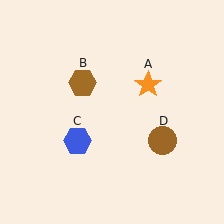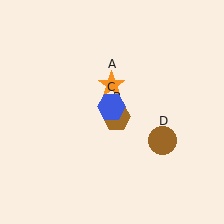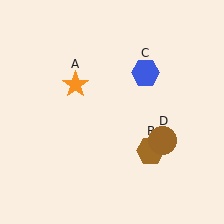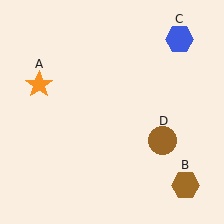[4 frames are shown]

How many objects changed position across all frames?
3 objects changed position: orange star (object A), brown hexagon (object B), blue hexagon (object C).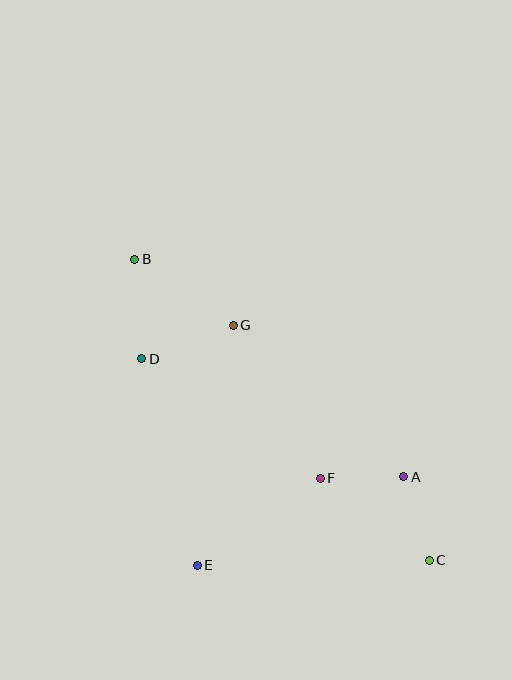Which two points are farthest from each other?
Points B and C are farthest from each other.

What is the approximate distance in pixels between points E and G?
The distance between E and G is approximately 243 pixels.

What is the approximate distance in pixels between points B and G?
The distance between B and G is approximately 118 pixels.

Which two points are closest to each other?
Points A and F are closest to each other.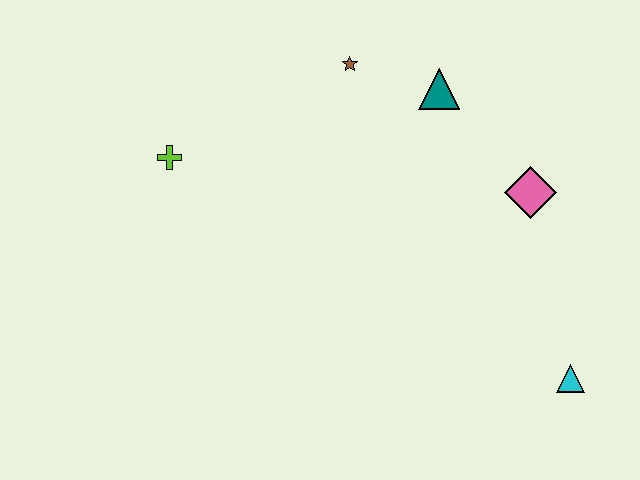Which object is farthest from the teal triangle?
The cyan triangle is farthest from the teal triangle.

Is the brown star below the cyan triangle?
No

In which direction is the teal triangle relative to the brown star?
The teal triangle is to the right of the brown star.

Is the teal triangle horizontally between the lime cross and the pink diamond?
Yes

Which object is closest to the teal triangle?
The brown star is closest to the teal triangle.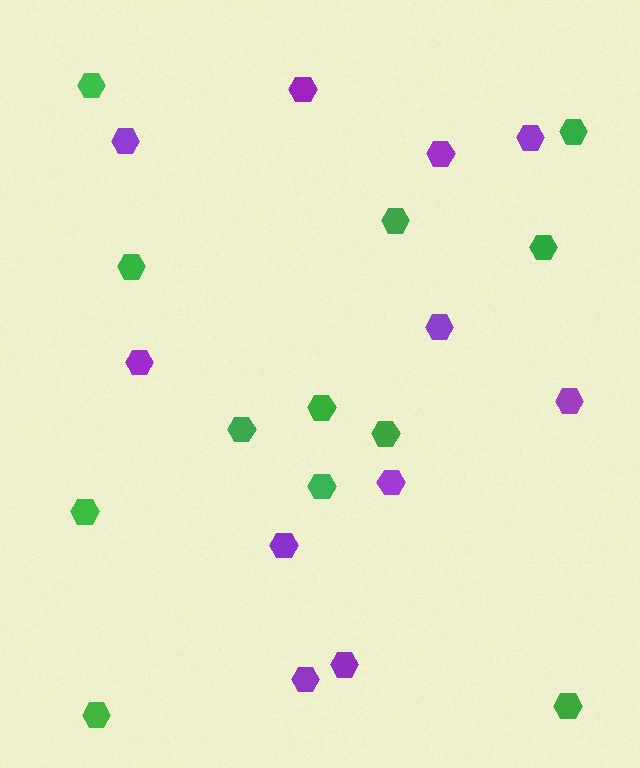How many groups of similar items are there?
There are 2 groups: one group of purple hexagons (11) and one group of green hexagons (12).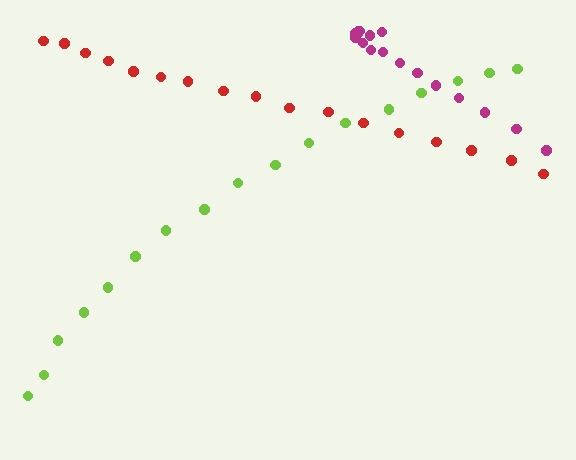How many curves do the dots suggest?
There are 3 distinct paths.